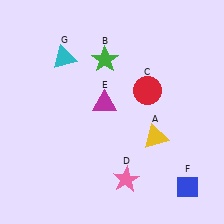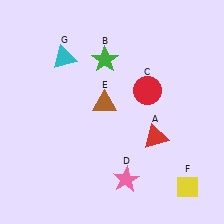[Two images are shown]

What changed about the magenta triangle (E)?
In Image 1, E is magenta. In Image 2, it changed to brown.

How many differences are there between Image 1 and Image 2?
There are 3 differences between the two images.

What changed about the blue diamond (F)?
In Image 1, F is blue. In Image 2, it changed to yellow.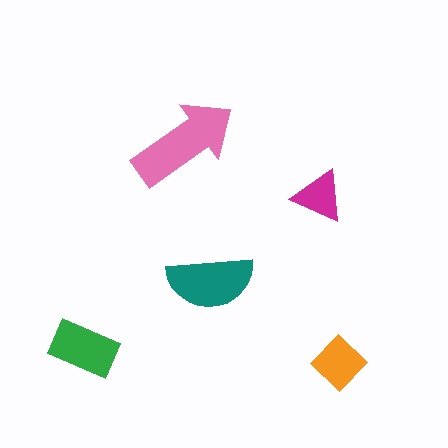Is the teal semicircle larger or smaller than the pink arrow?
Smaller.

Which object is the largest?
The pink arrow.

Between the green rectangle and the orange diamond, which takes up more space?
The green rectangle.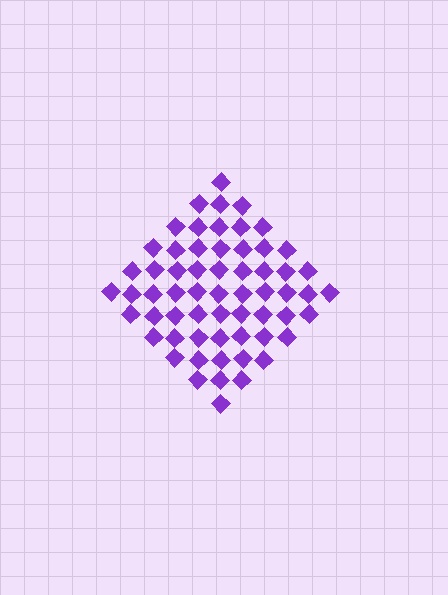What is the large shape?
The large shape is a diamond.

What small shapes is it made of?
It is made of small diamonds.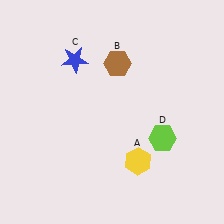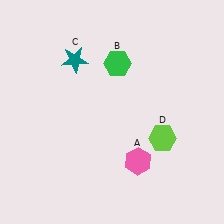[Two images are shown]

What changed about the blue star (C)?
In Image 1, C is blue. In Image 2, it changed to teal.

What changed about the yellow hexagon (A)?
In Image 1, A is yellow. In Image 2, it changed to pink.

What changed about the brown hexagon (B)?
In Image 1, B is brown. In Image 2, it changed to green.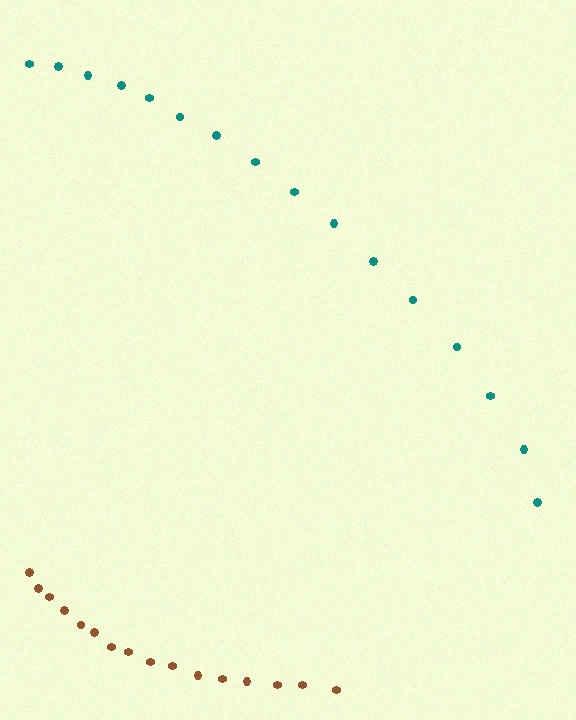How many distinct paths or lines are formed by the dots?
There are 2 distinct paths.